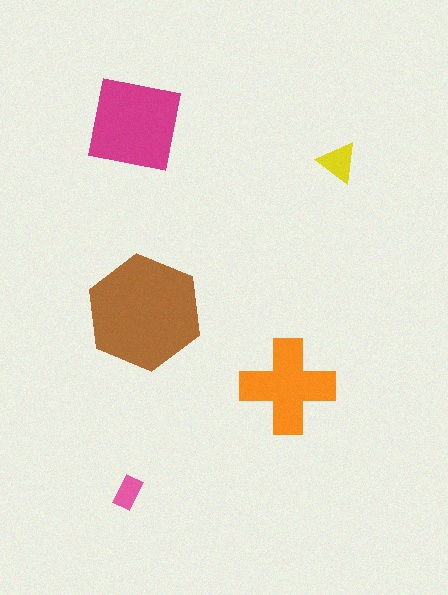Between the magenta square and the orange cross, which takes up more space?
The magenta square.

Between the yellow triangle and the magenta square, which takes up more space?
The magenta square.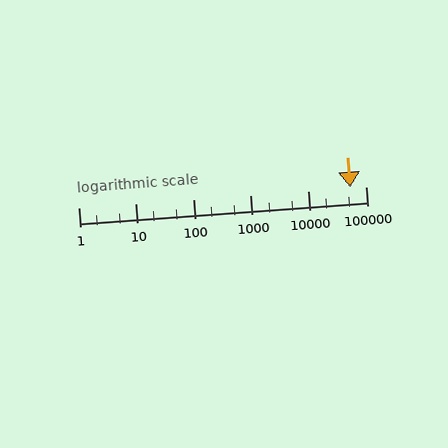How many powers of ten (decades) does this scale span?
The scale spans 5 decades, from 1 to 100000.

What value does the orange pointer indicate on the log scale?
The pointer indicates approximately 53000.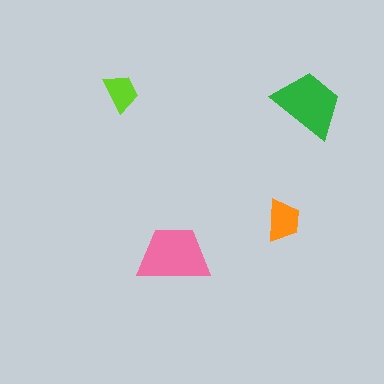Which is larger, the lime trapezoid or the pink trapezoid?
The pink one.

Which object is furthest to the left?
The lime trapezoid is leftmost.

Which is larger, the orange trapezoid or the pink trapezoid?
The pink one.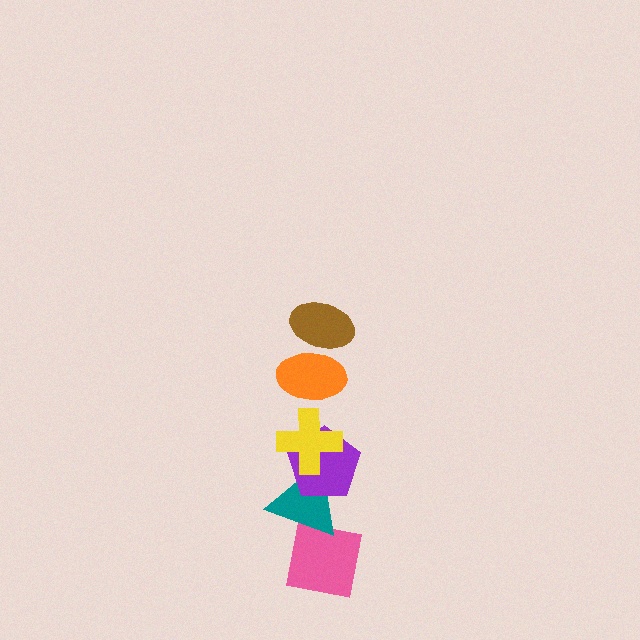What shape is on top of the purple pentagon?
The yellow cross is on top of the purple pentagon.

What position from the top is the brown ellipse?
The brown ellipse is 1st from the top.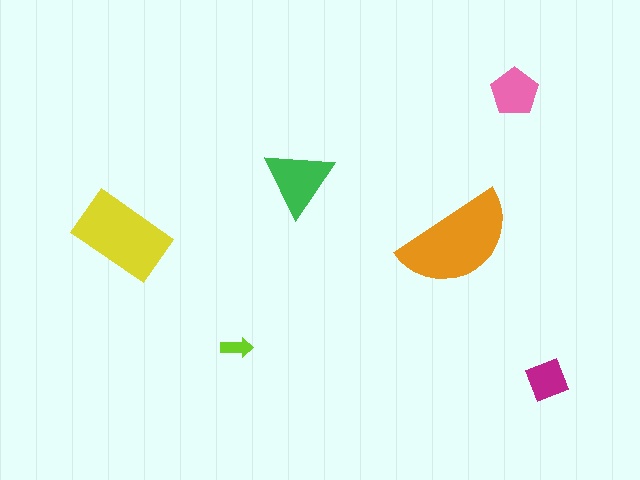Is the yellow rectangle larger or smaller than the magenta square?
Larger.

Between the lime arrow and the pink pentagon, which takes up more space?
The pink pentagon.